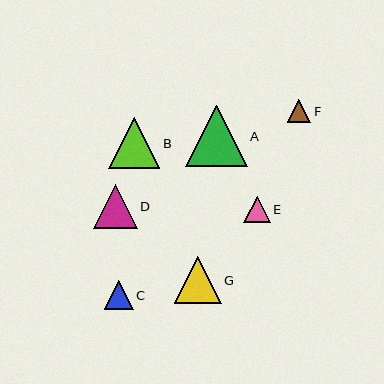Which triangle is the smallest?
Triangle F is the smallest with a size of approximately 24 pixels.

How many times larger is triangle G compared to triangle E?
Triangle G is approximately 1.8 times the size of triangle E.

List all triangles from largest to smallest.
From largest to smallest: A, B, G, D, C, E, F.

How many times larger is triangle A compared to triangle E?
Triangle A is approximately 2.3 times the size of triangle E.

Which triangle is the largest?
Triangle A is the largest with a size of approximately 61 pixels.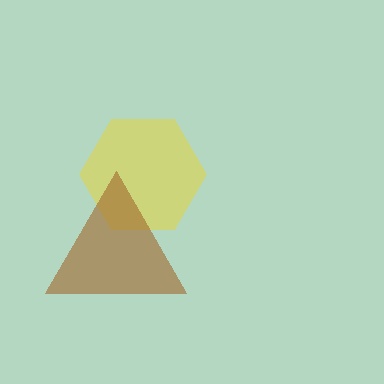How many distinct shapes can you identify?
There are 2 distinct shapes: a yellow hexagon, a brown triangle.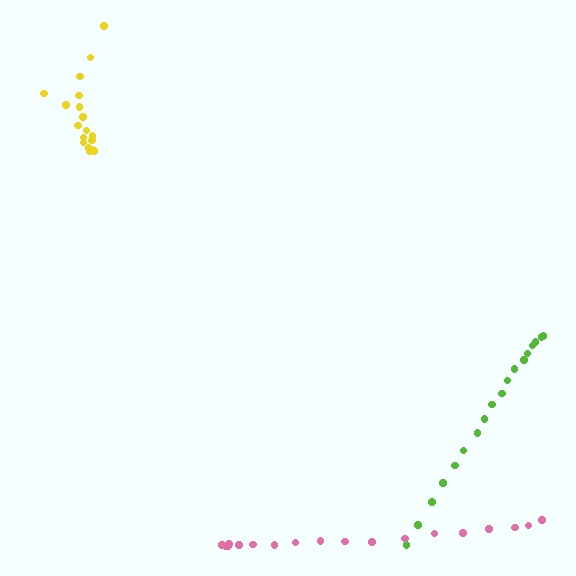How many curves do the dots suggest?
There are 3 distinct paths.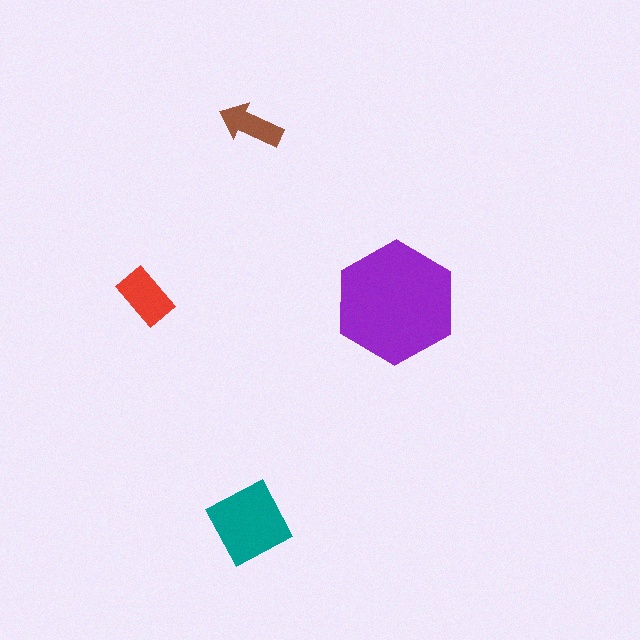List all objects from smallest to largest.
The brown arrow, the red rectangle, the teal diamond, the purple hexagon.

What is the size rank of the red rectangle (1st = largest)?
3rd.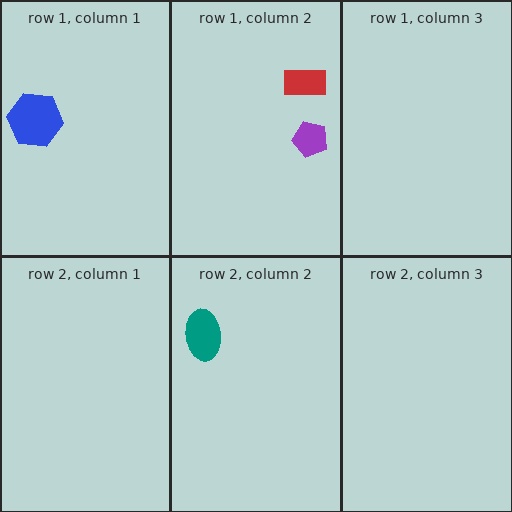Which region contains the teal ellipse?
The row 2, column 2 region.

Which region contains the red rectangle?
The row 1, column 2 region.